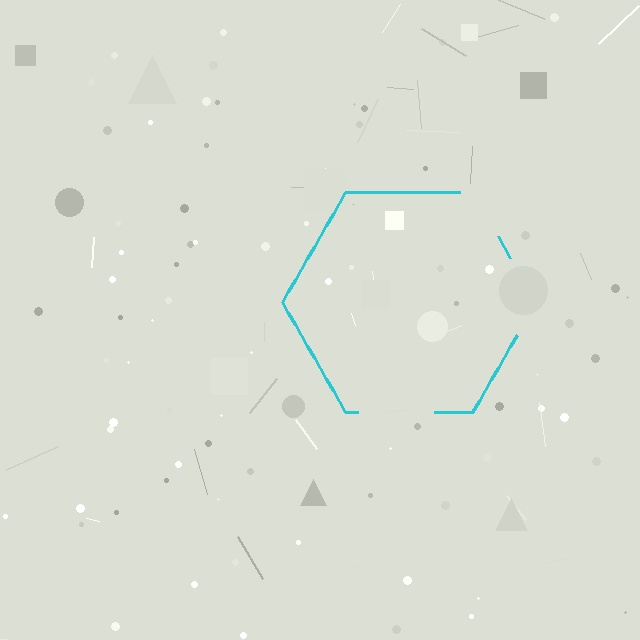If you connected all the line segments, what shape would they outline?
They would outline a hexagon.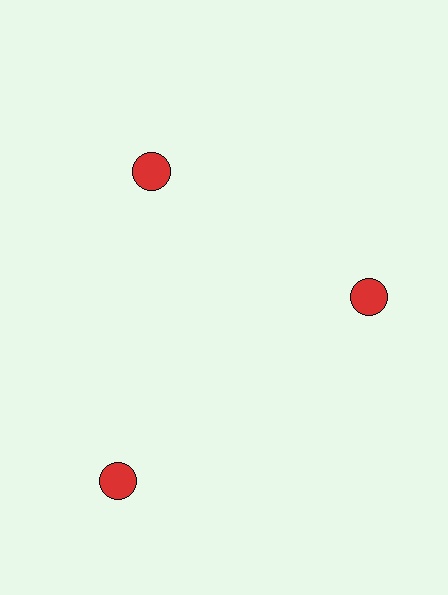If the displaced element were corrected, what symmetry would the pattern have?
It would have 3-fold rotational symmetry — the pattern would map onto itself every 120 degrees.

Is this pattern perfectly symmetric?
No. The 3 red circles are arranged in a ring, but one element near the 7 o'clock position is pushed outward from the center, breaking the 3-fold rotational symmetry.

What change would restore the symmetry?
The symmetry would be restored by moving it inward, back onto the ring so that all 3 circles sit at equal angles and equal distance from the center.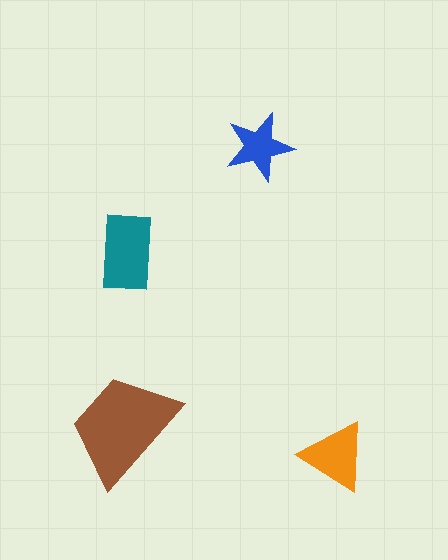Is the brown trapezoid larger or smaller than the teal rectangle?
Larger.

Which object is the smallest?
The blue star.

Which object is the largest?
The brown trapezoid.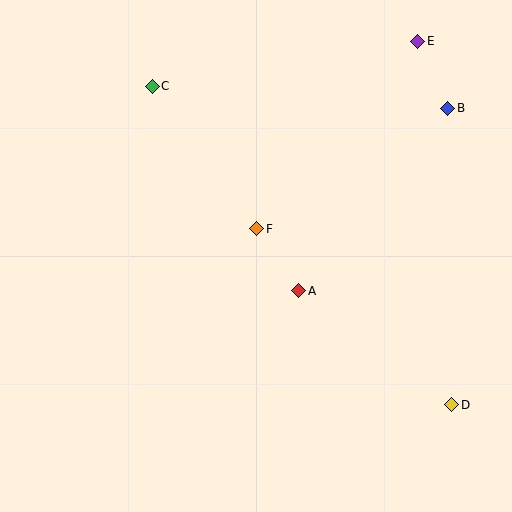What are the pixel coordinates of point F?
Point F is at (257, 229).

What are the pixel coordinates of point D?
Point D is at (452, 405).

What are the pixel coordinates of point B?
Point B is at (448, 108).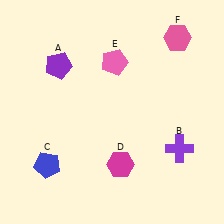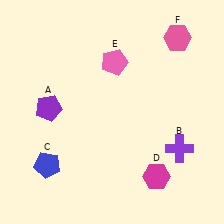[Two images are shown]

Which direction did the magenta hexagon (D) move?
The magenta hexagon (D) moved right.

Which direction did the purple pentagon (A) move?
The purple pentagon (A) moved down.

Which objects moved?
The objects that moved are: the purple pentagon (A), the magenta hexagon (D).